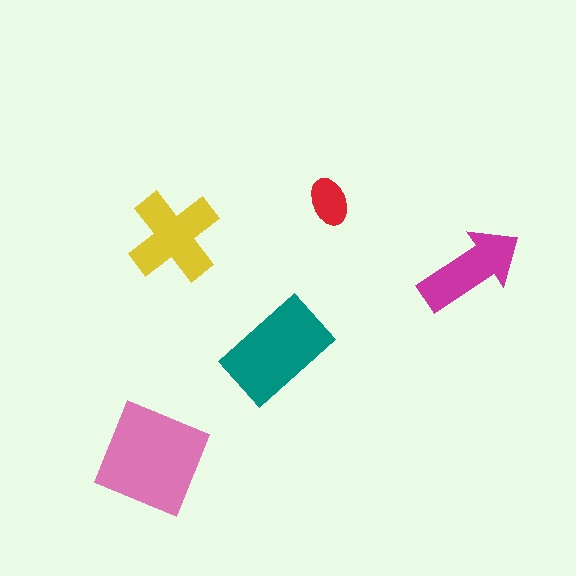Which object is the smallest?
The red ellipse.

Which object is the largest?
The pink square.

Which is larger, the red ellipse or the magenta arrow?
The magenta arrow.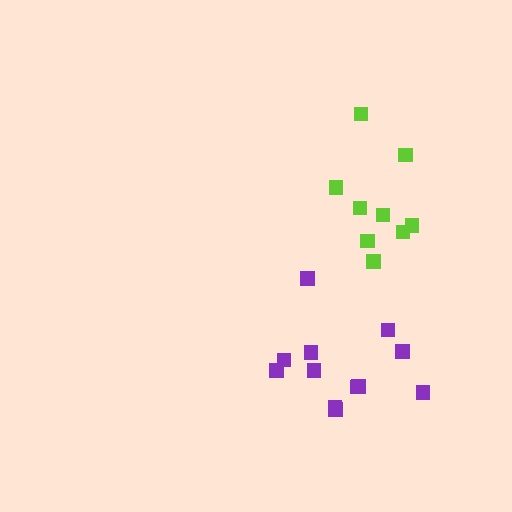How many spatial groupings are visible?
There are 2 spatial groupings.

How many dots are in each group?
Group 1: 9 dots, Group 2: 12 dots (21 total).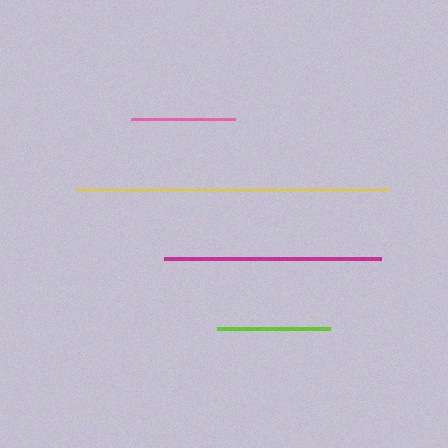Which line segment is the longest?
The yellow line is the longest at approximately 313 pixels.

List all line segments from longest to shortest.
From longest to shortest: yellow, magenta, lime, pink.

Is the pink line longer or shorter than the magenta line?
The magenta line is longer than the pink line.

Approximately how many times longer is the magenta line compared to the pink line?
The magenta line is approximately 2.1 times the length of the pink line.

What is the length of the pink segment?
The pink segment is approximately 104 pixels long.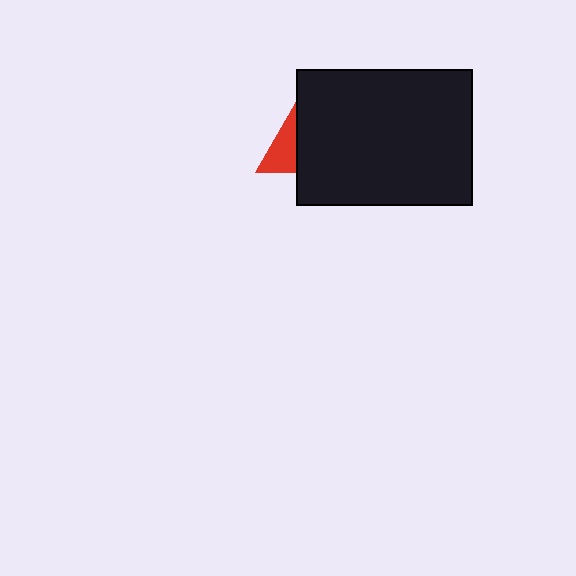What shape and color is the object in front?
The object in front is a black rectangle.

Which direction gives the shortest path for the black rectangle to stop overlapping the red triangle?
Moving right gives the shortest separation.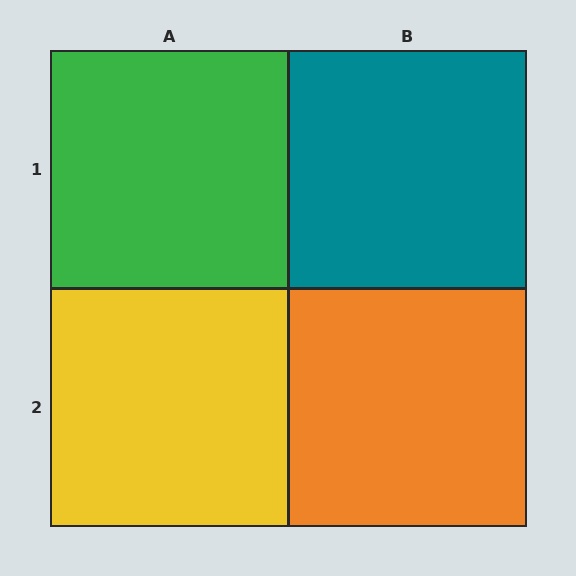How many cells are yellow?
1 cell is yellow.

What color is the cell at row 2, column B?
Orange.